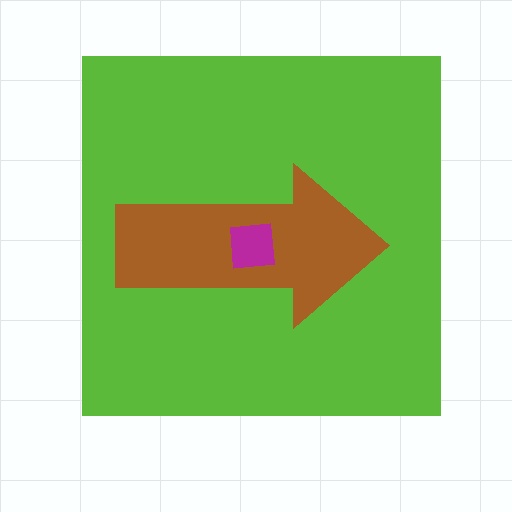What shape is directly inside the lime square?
The brown arrow.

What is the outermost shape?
The lime square.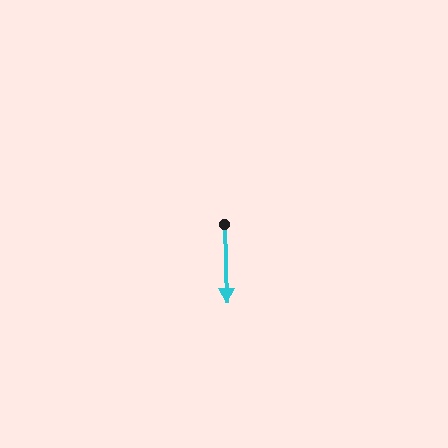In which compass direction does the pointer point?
South.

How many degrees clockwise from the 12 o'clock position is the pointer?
Approximately 178 degrees.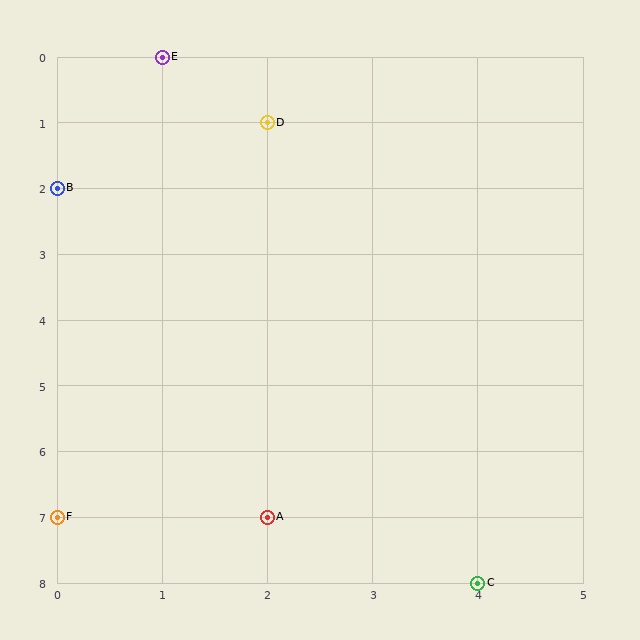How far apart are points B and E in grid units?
Points B and E are 1 column and 2 rows apart (about 2.2 grid units diagonally).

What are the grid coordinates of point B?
Point B is at grid coordinates (0, 2).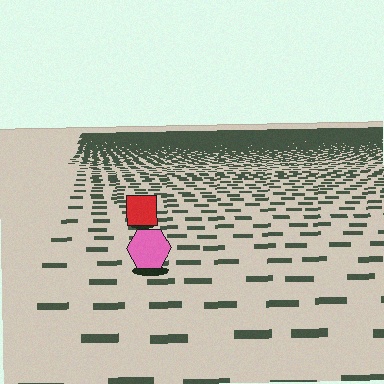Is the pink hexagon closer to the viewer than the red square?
Yes. The pink hexagon is closer — you can tell from the texture gradient: the ground texture is coarser near it.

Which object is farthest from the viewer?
The red square is farthest from the viewer. It appears smaller and the ground texture around it is denser.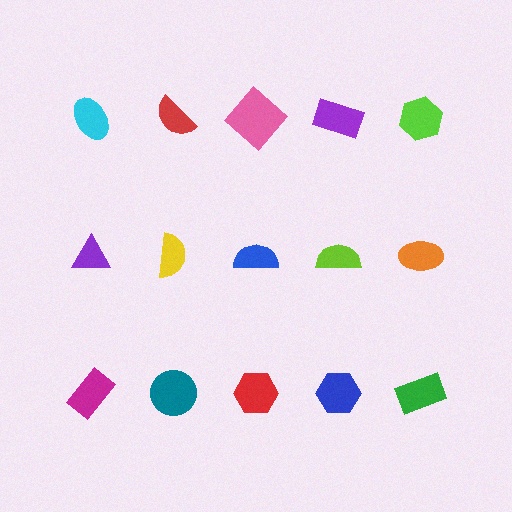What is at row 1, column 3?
A pink diamond.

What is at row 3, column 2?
A teal circle.